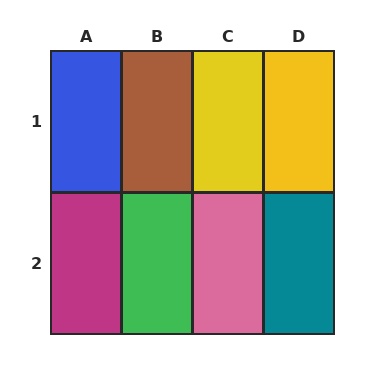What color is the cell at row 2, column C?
Pink.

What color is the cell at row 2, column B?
Green.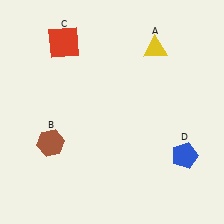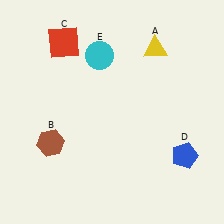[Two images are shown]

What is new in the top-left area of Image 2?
A cyan circle (E) was added in the top-left area of Image 2.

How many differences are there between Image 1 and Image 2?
There is 1 difference between the two images.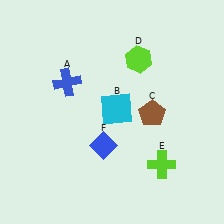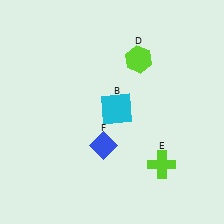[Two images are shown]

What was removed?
The brown pentagon (C), the blue cross (A) were removed in Image 2.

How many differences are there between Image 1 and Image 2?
There are 2 differences between the two images.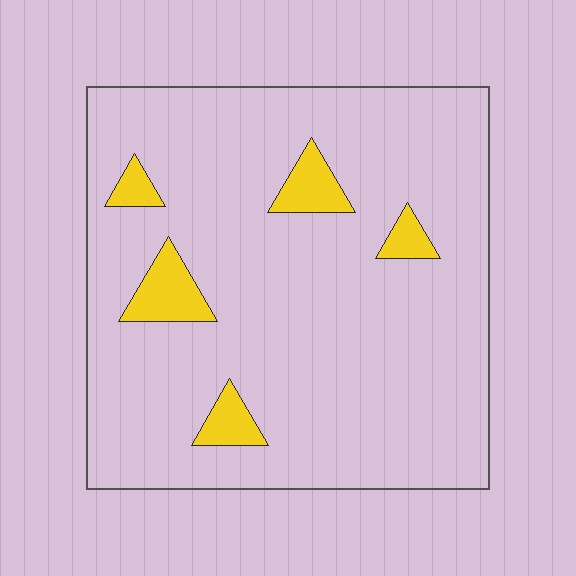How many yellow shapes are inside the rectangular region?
5.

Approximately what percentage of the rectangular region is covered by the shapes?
Approximately 10%.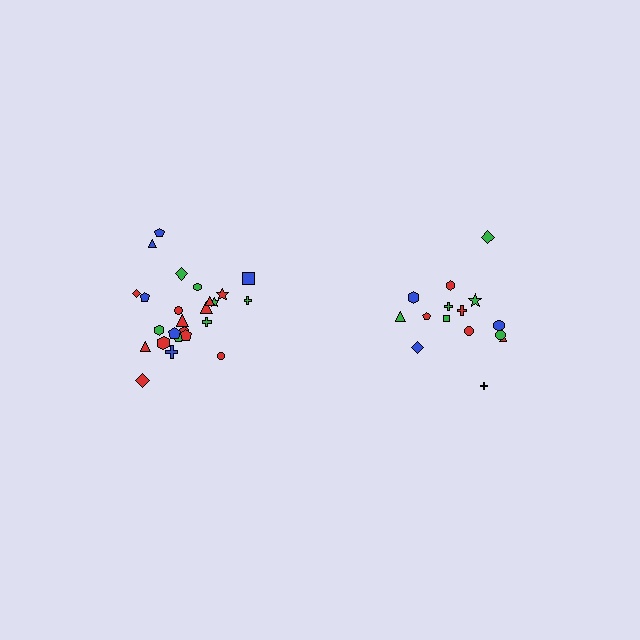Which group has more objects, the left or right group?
The left group.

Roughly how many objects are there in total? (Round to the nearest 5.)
Roughly 40 objects in total.